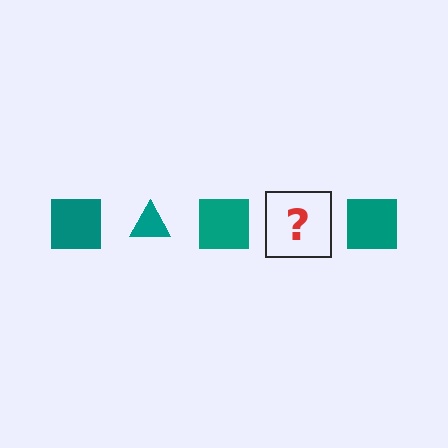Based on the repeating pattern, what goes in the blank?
The blank should be a teal triangle.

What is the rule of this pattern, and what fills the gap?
The rule is that the pattern cycles through square, triangle shapes in teal. The gap should be filled with a teal triangle.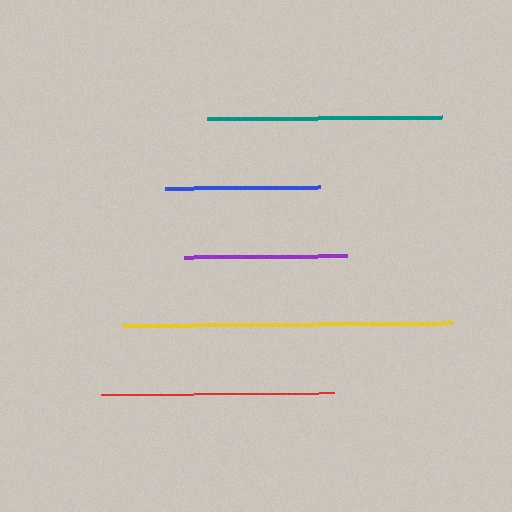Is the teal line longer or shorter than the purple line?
The teal line is longer than the purple line.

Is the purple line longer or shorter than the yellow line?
The yellow line is longer than the purple line.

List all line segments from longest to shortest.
From longest to shortest: yellow, teal, red, purple, blue.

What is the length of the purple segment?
The purple segment is approximately 163 pixels long.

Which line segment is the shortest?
The blue line is the shortest at approximately 155 pixels.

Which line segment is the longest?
The yellow line is the longest at approximately 331 pixels.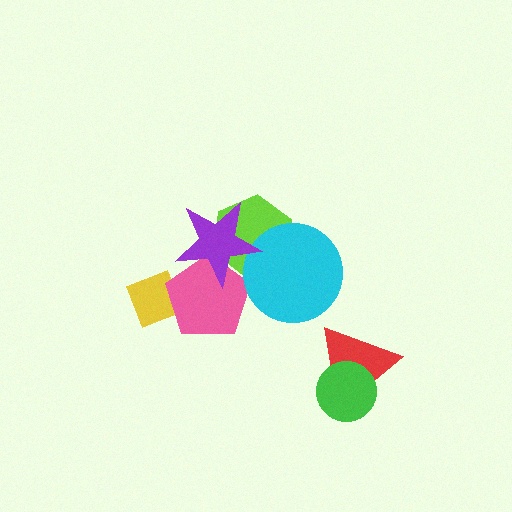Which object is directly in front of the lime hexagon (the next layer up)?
The pink pentagon is directly in front of the lime hexagon.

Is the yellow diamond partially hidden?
Yes, it is partially covered by another shape.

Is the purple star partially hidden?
No, no other shape covers it.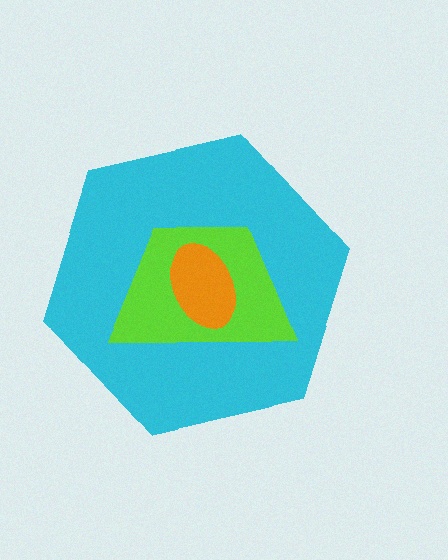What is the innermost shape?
The orange ellipse.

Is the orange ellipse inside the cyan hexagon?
Yes.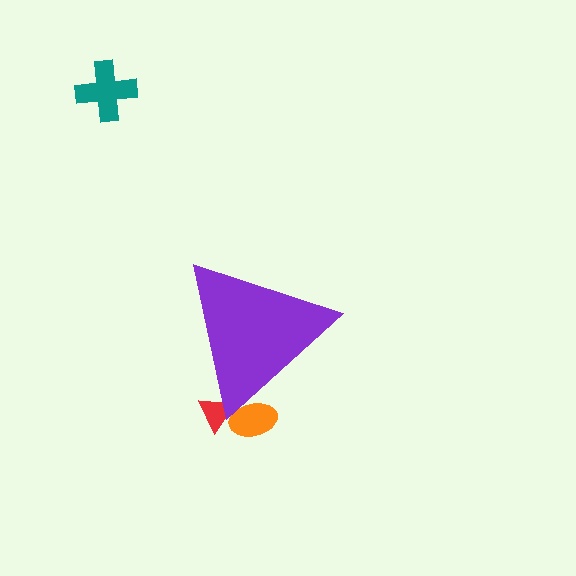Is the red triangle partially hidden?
Yes, the red triangle is partially hidden behind the purple triangle.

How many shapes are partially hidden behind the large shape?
2 shapes are partially hidden.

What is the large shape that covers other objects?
A purple triangle.